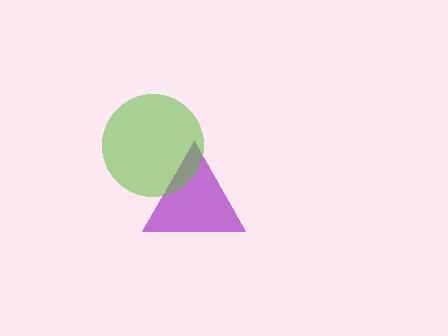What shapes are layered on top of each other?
The layered shapes are: a purple triangle, a lime circle.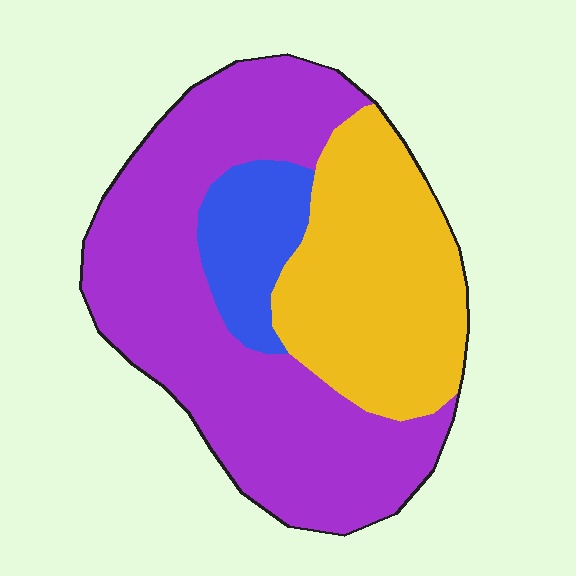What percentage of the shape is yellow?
Yellow takes up about one third (1/3) of the shape.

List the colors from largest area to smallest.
From largest to smallest: purple, yellow, blue.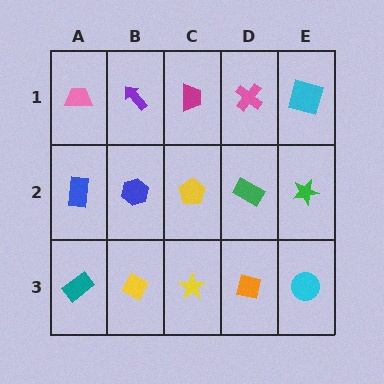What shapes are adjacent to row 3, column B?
A blue hexagon (row 2, column B), a teal rectangle (row 3, column A), a yellow star (row 3, column C).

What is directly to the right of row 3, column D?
A cyan circle.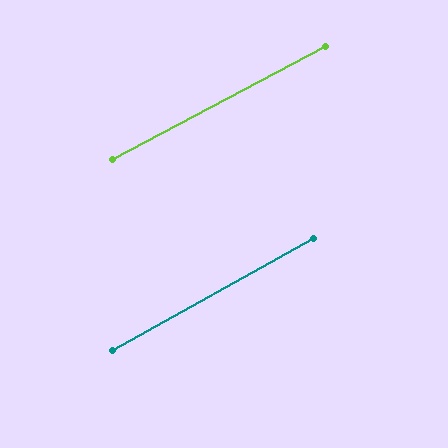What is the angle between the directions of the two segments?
Approximately 1 degree.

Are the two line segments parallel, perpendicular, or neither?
Parallel — their directions differ by only 1.2°.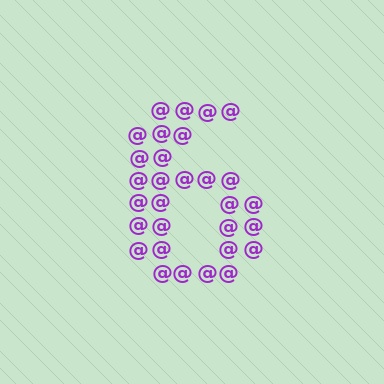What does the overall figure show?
The overall figure shows the digit 6.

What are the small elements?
The small elements are at signs.